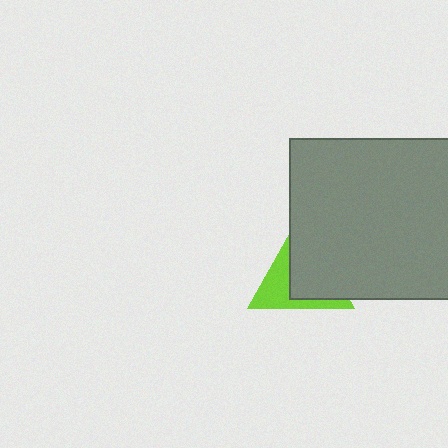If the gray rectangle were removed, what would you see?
You would see the complete lime triangle.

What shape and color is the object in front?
The object in front is a gray rectangle.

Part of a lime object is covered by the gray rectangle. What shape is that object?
It is a triangle.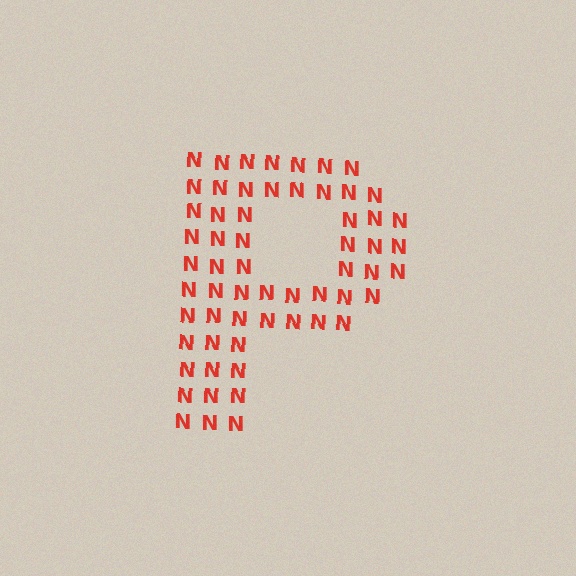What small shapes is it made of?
It is made of small letter N's.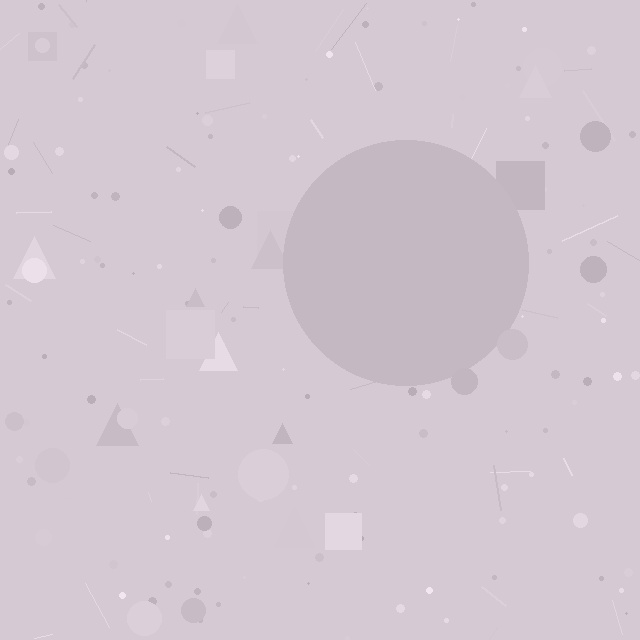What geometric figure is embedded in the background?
A circle is embedded in the background.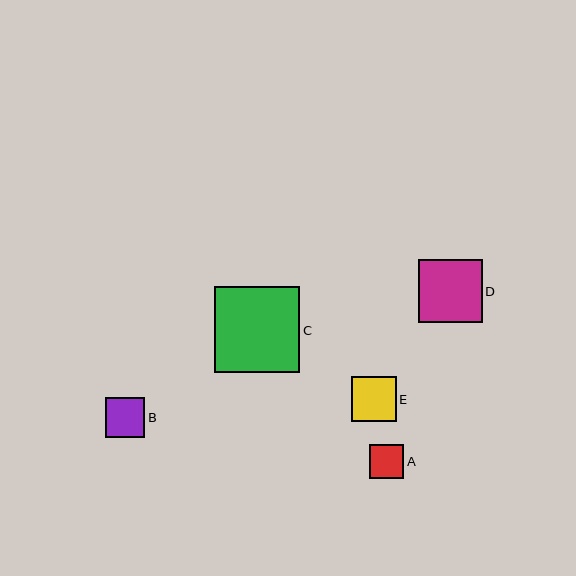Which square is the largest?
Square C is the largest with a size of approximately 86 pixels.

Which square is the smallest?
Square A is the smallest with a size of approximately 34 pixels.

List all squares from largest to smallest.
From largest to smallest: C, D, E, B, A.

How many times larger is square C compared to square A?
Square C is approximately 2.5 times the size of square A.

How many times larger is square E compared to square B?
Square E is approximately 1.1 times the size of square B.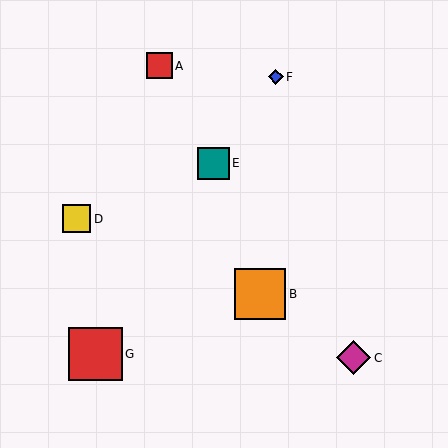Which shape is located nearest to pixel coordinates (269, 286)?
The orange square (labeled B) at (260, 294) is nearest to that location.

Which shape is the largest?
The red square (labeled G) is the largest.